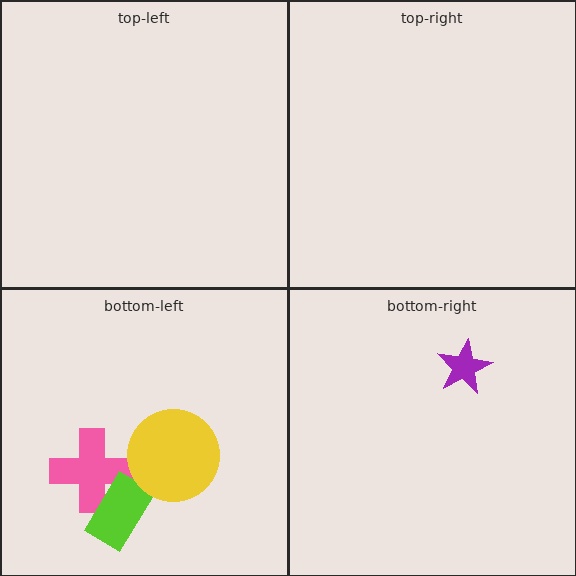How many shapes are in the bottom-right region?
1.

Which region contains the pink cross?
The bottom-left region.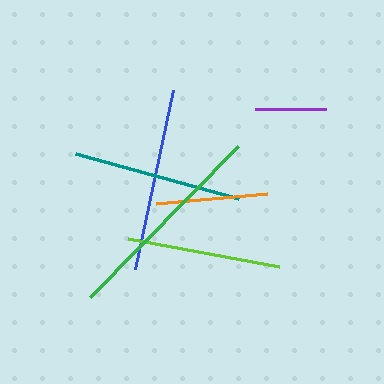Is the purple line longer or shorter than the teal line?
The teal line is longer than the purple line.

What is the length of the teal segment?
The teal segment is approximately 169 pixels long.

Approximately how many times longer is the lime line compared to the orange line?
The lime line is approximately 1.4 times the length of the orange line.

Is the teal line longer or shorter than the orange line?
The teal line is longer than the orange line.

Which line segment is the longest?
The green line is the longest at approximately 211 pixels.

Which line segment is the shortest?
The purple line is the shortest at approximately 71 pixels.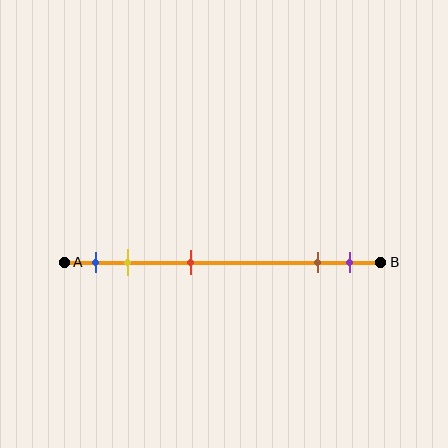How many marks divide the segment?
There are 5 marks dividing the segment.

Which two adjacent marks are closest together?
The brown and purple marks are the closest adjacent pair.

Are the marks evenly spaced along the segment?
No, the marks are not evenly spaced.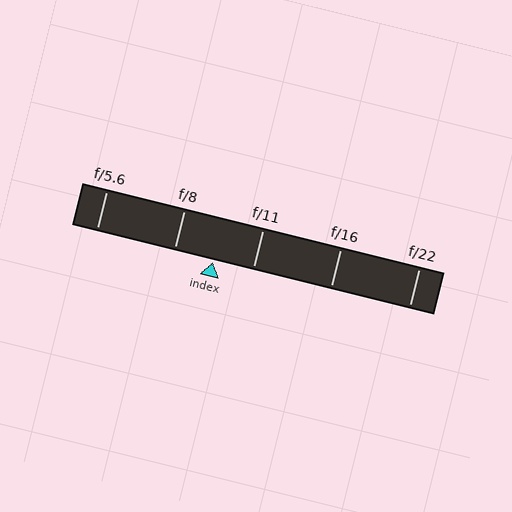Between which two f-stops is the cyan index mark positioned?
The index mark is between f/8 and f/11.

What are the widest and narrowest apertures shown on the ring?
The widest aperture shown is f/5.6 and the narrowest is f/22.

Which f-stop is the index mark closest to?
The index mark is closest to f/8.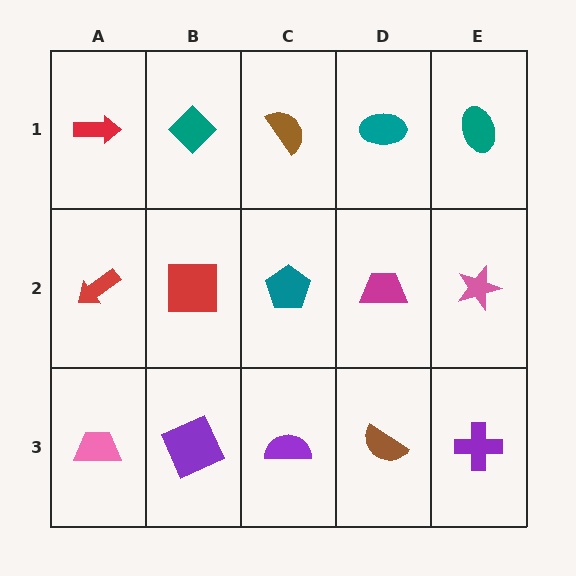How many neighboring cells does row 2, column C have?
4.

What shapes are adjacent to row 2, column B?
A teal diamond (row 1, column B), a purple square (row 3, column B), a red arrow (row 2, column A), a teal pentagon (row 2, column C).